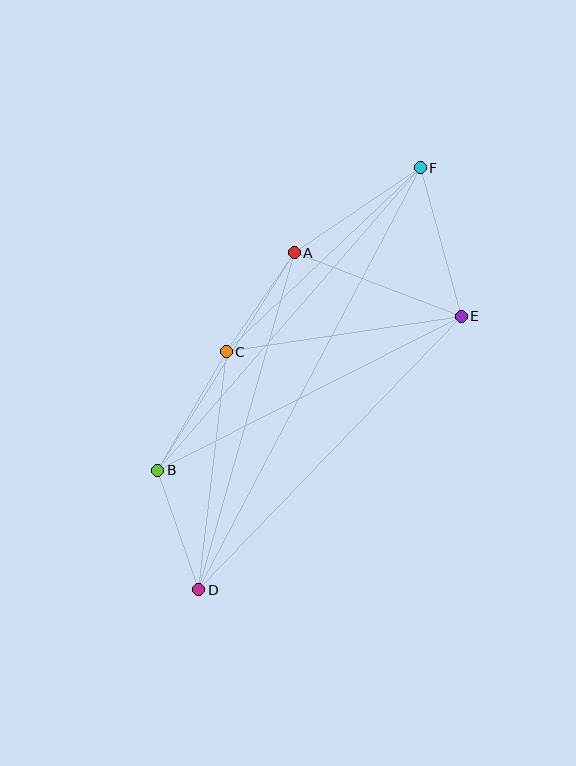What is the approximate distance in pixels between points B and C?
The distance between B and C is approximately 137 pixels.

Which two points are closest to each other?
Points A and C are closest to each other.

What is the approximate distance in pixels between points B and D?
The distance between B and D is approximately 127 pixels.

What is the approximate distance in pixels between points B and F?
The distance between B and F is approximately 401 pixels.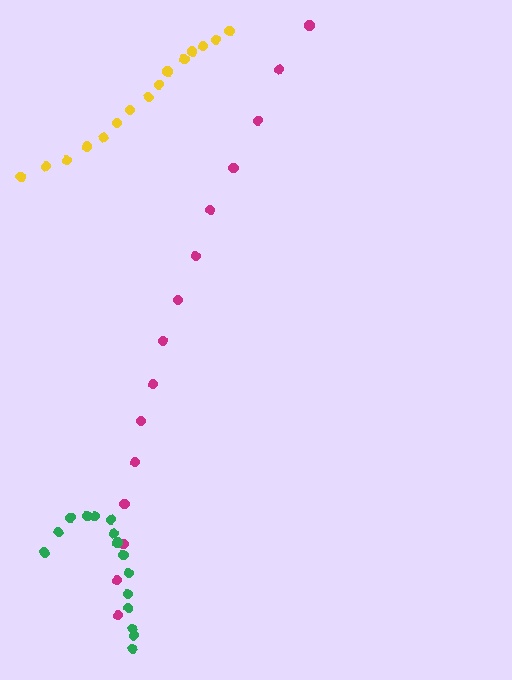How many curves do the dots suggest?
There are 3 distinct paths.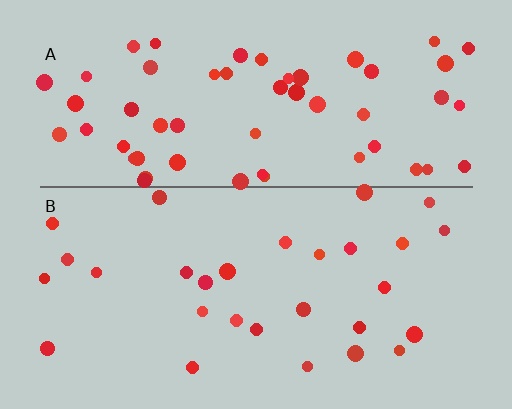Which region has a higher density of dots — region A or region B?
A (the top).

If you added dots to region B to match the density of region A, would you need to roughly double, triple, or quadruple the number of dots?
Approximately double.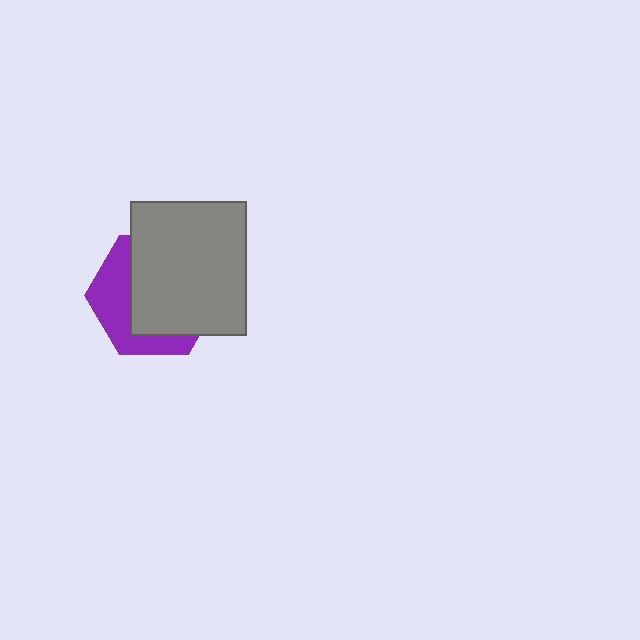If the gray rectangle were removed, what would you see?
You would see the complete purple hexagon.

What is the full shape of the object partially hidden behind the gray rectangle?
The partially hidden object is a purple hexagon.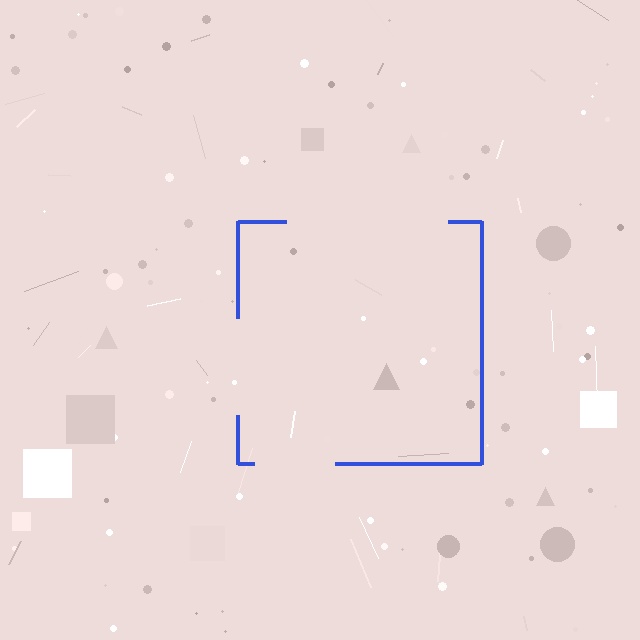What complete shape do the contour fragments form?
The contour fragments form a square.